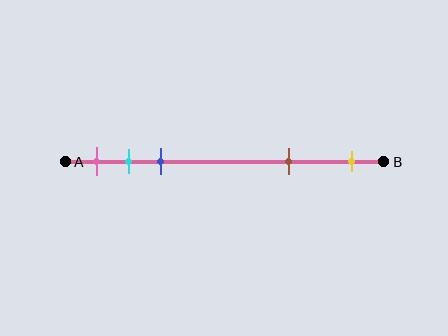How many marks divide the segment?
There are 5 marks dividing the segment.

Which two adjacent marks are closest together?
The cyan and blue marks are the closest adjacent pair.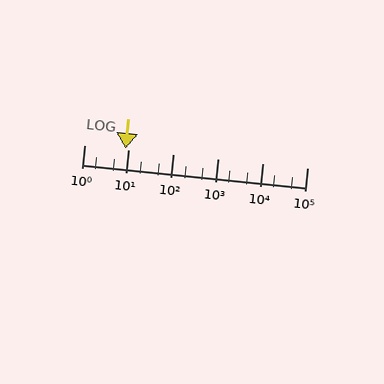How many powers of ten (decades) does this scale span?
The scale spans 5 decades, from 1 to 100000.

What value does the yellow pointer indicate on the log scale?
The pointer indicates approximately 8.6.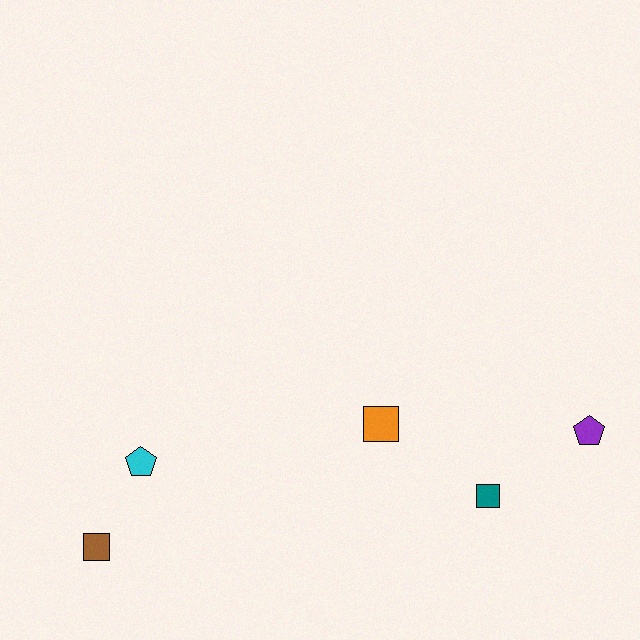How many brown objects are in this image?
There is 1 brown object.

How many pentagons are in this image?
There are 2 pentagons.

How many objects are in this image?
There are 5 objects.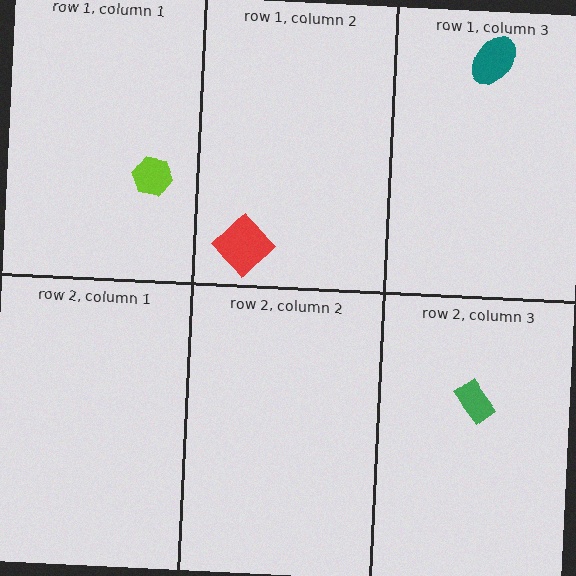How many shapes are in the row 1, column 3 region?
1.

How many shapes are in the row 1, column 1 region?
1.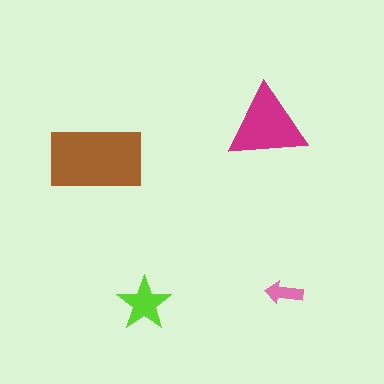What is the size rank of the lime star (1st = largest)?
3rd.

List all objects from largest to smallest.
The brown rectangle, the magenta triangle, the lime star, the pink arrow.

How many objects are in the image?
There are 4 objects in the image.